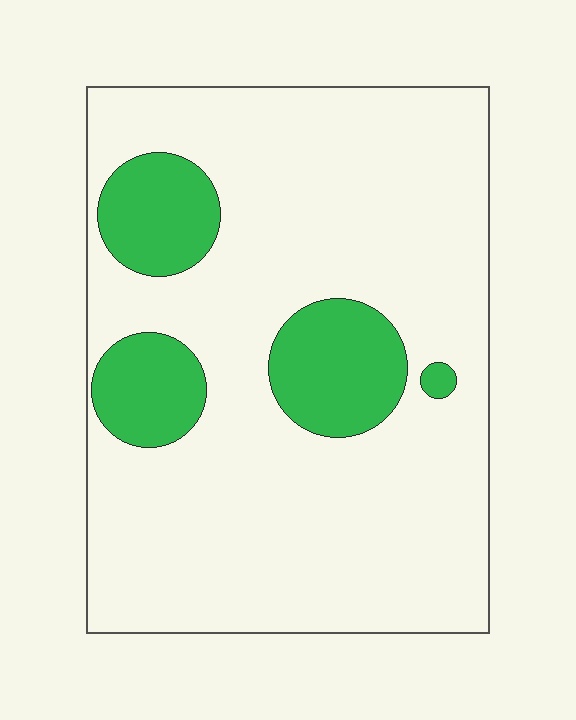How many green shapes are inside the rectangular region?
4.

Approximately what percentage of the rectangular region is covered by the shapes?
Approximately 20%.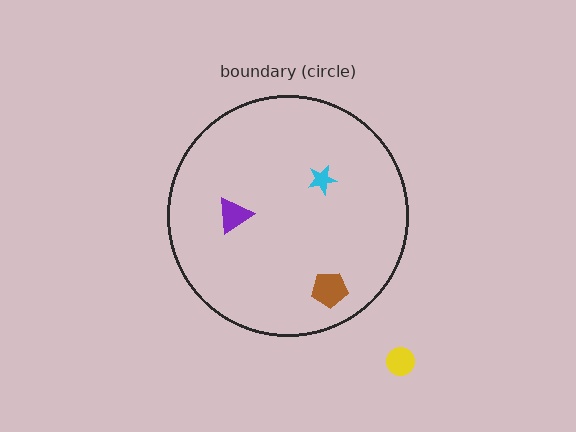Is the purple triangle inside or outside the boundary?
Inside.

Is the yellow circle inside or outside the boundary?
Outside.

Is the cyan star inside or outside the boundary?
Inside.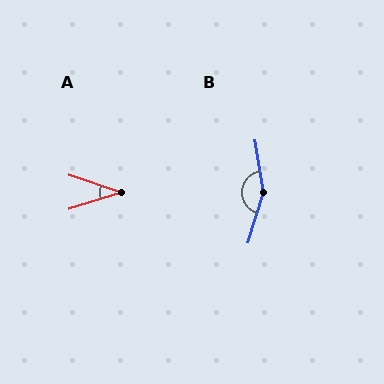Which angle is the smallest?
A, at approximately 36 degrees.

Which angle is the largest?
B, at approximately 155 degrees.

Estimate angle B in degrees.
Approximately 155 degrees.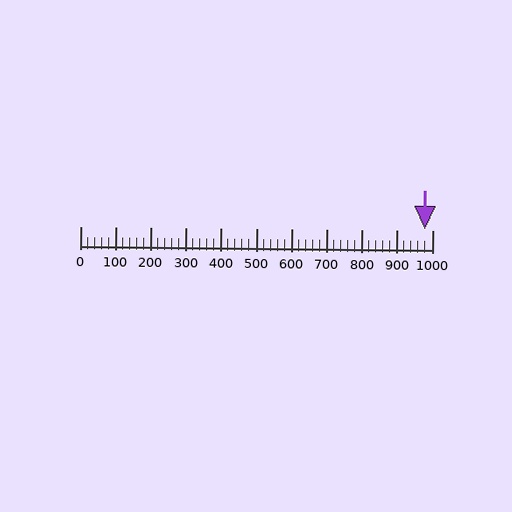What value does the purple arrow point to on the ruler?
The purple arrow points to approximately 980.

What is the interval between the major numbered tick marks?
The major tick marks are spaced 100 units apart.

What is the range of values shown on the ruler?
The ruler shows values from 0 to 1000.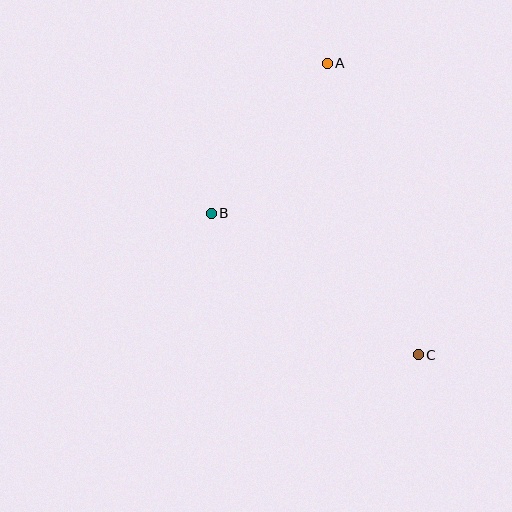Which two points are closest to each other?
Points A and B are closest to each other.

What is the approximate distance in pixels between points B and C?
The distance between B and C is approximately 251 pixels.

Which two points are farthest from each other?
Points A and C are farthest from each other.